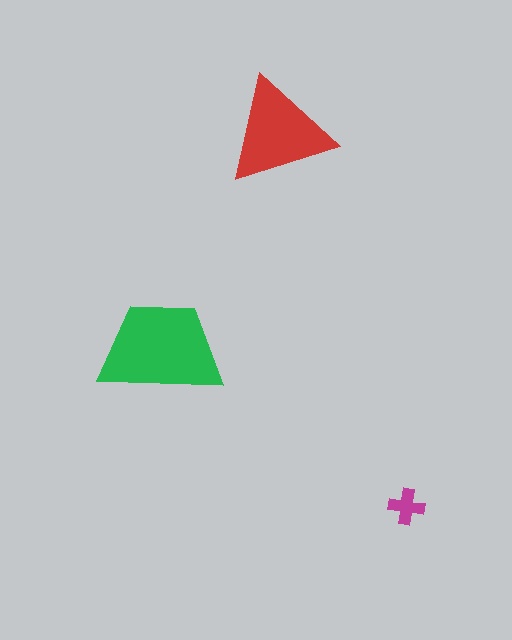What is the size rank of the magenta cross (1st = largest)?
3rd.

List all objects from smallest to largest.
The magenta cross, the red triangle, the green trapezoid.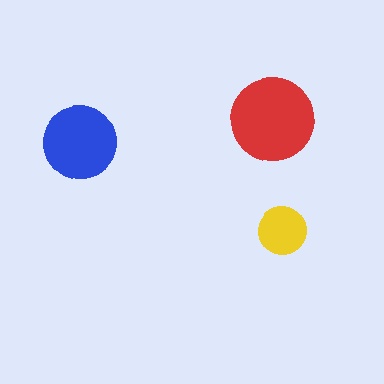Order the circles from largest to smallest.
the red one, the blue one, the yellow one.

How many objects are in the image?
There are 3 objects in the image.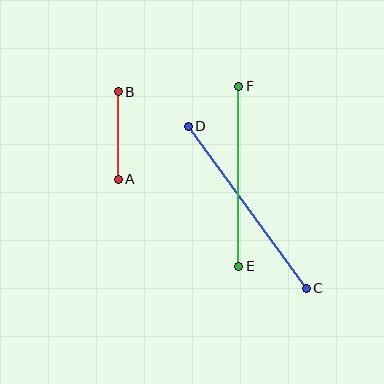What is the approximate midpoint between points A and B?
The midpoint is at approximately (118, 135) pixels.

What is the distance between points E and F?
The distance is approximately 180 pixels.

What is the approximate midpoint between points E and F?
The midpoint is at approximately (239, 176) pixels.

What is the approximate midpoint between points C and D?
The midpoint is at approximately (247, 207) pixels.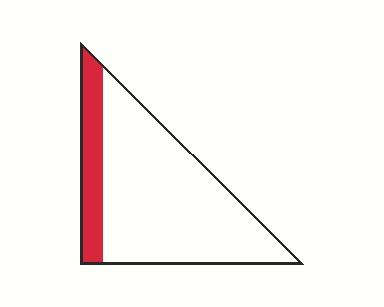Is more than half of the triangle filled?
No.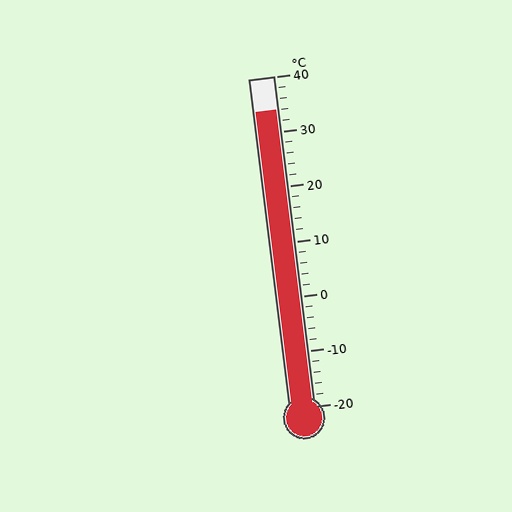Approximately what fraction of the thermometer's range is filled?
The thermometer is filled to approximately 90% of its range.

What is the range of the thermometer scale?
The thermometer scale ranges from -20°C to 40°C.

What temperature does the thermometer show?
The thermometer shows approximately 34°C.